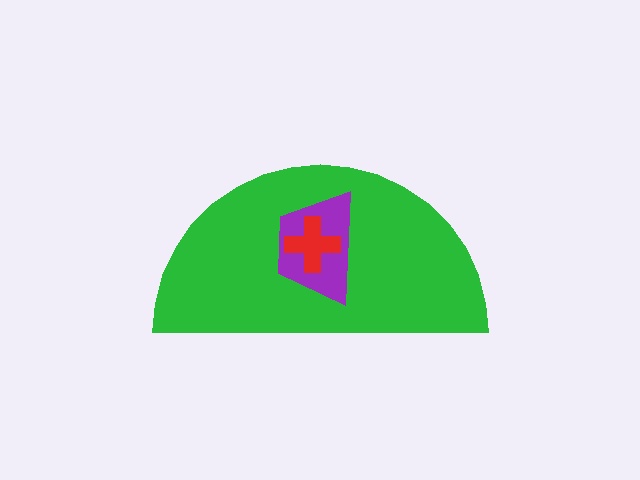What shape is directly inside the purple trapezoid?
The red cross.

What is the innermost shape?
The red cross.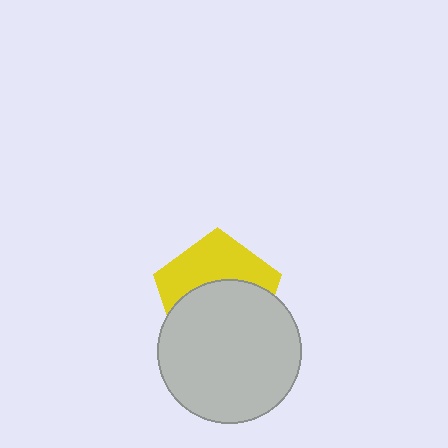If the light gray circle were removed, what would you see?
You would see the complete yellow pentagon.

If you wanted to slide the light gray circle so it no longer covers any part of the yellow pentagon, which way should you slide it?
Slide it down — that is the most direct way to separate the two shapes.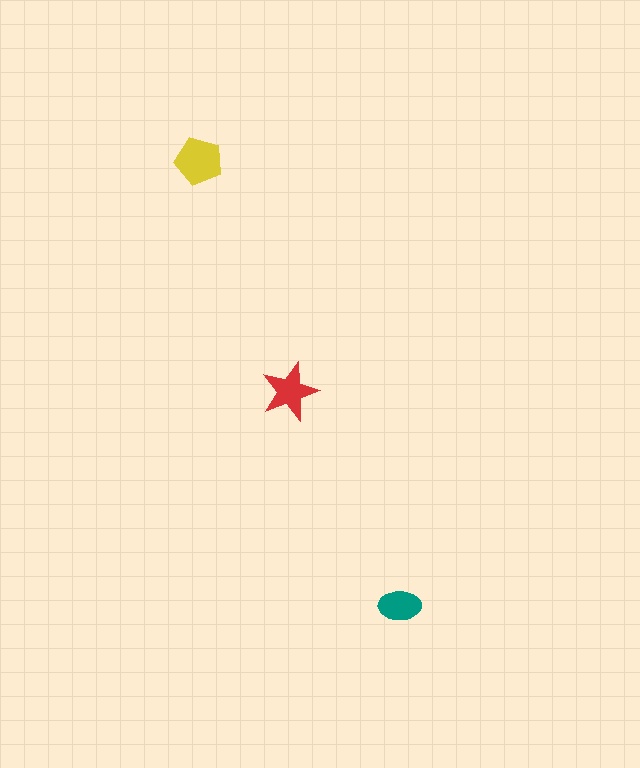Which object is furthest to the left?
The yellow pentagon is leftmost.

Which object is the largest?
The yellow pentagon.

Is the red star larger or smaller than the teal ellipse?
Larger.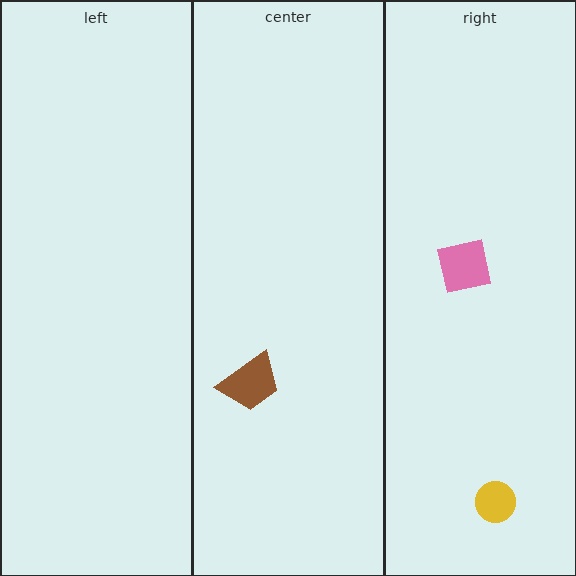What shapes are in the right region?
The pink square, the yellow circle.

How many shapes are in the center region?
1.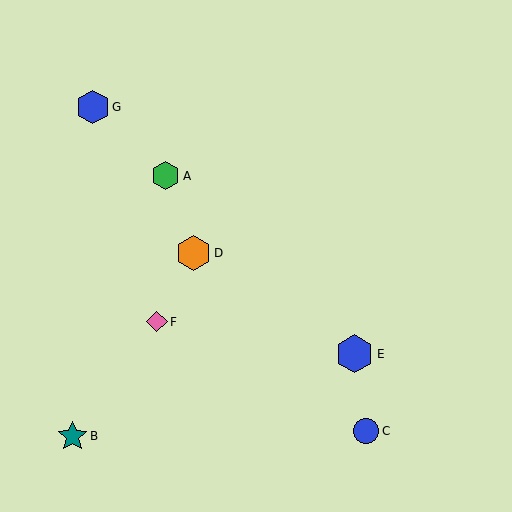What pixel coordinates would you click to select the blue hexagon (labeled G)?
Click at (93, 107) to select the blue hexagon G.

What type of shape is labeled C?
Shape C is a blue circle.